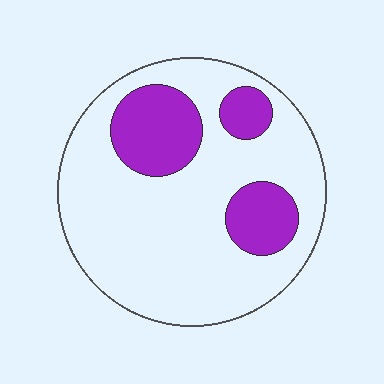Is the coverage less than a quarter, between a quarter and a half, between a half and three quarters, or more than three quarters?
Less than a quarter.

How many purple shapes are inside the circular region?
3.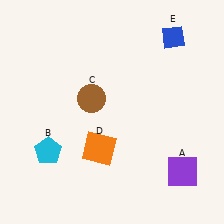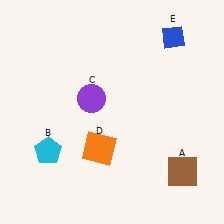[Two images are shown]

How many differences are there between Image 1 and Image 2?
There are 2 differences between the two images.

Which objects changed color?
A changed from purple to brown. C changed from brown to purple.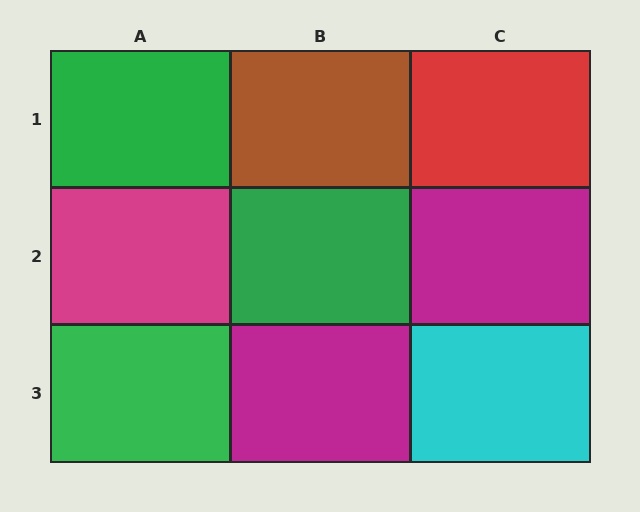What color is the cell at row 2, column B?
Green.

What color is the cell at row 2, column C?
Magenta.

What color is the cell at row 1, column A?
Green.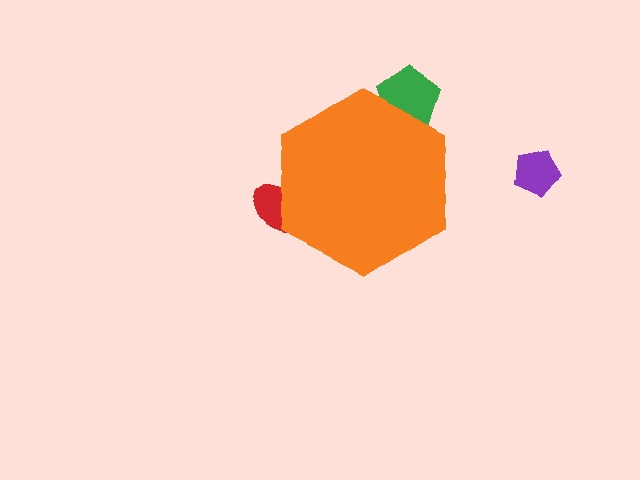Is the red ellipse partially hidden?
Yes, the red ellipse is partially hidden behind the orange hexagon.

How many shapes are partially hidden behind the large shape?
2 shapes are partially hidden.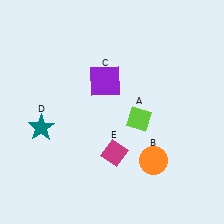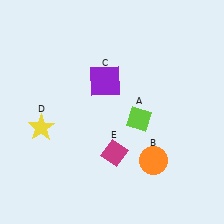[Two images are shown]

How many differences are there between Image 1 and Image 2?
There is 1 difference between the two images.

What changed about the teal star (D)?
In Image 1, D is teal. In Image 2, it changed to yellow.